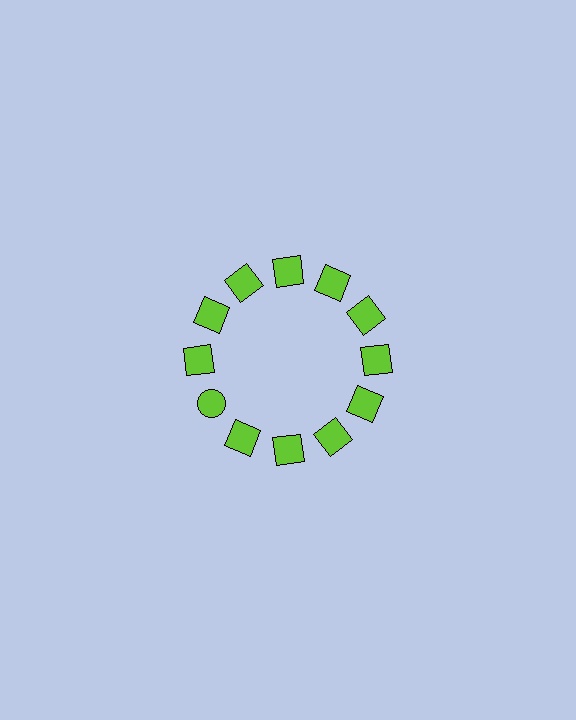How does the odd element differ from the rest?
It has a different shape: circle instead of square.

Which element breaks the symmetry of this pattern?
The lime circle at roughly the 8 o'clock position breaks the symmetry. All other shapes are lime squares.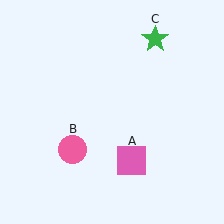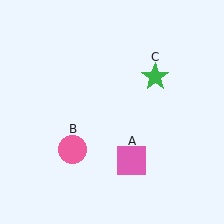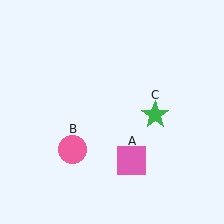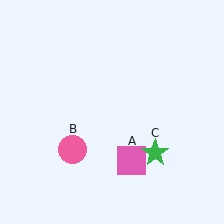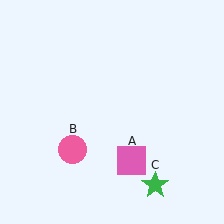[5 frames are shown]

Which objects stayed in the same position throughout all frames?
Pink square (object A) and pink circle (object B) remained stationary.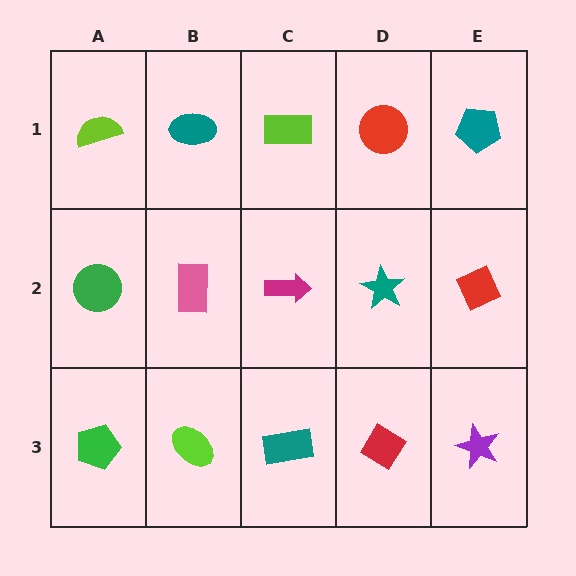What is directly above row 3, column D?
A teal star.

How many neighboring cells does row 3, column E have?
2.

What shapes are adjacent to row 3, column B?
A pink rectangle (row 2, column B), a green pentagon (row 3, column A), a teal rectangle (row 3, column C).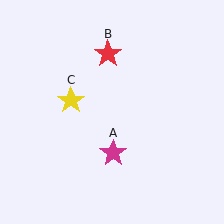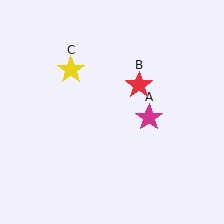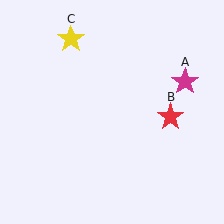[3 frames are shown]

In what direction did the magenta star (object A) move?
The magenta star (object A) moved up and to the right.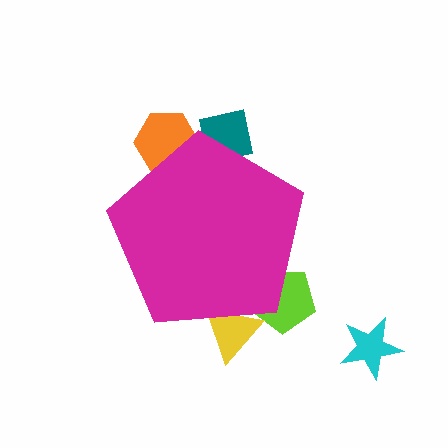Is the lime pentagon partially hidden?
Yes, the lime pentagon is partially hidden behind the magenta pentagon.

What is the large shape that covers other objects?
A magenta pentagon.